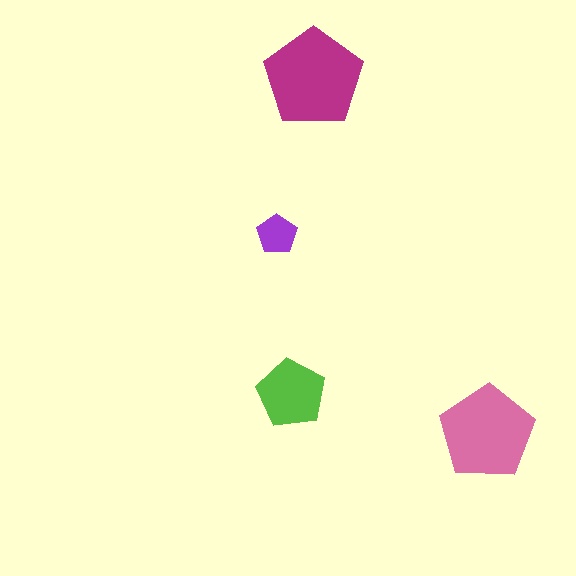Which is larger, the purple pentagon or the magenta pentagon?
The magenta one.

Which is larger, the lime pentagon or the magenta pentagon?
The magenta one.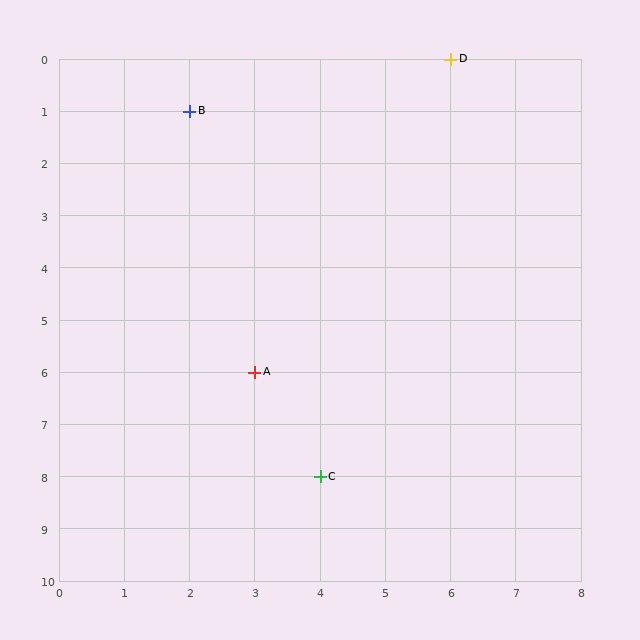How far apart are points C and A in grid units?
Points C and A are 1 column and 2 rows apart (about 2.2 grid units diagonally).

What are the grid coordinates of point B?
Point B is at grid coordinates (2, 1).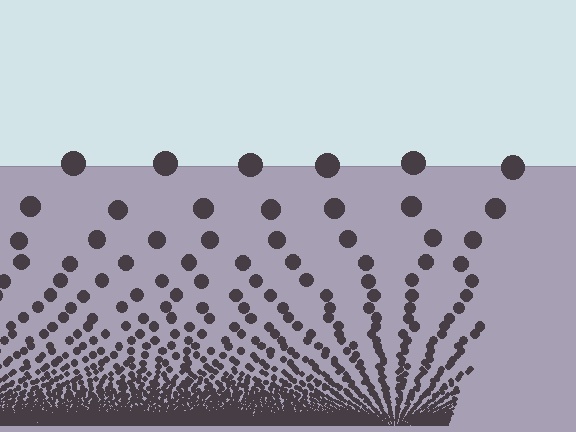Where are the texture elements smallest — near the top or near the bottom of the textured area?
Near the bottom.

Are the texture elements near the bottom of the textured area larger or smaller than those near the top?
Smaller. The gradient is inverted — elements near the bottom are smaller and denser.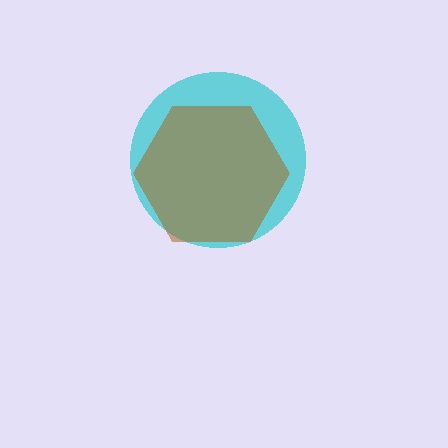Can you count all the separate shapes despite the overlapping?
Yes, there are 2 separate shapes.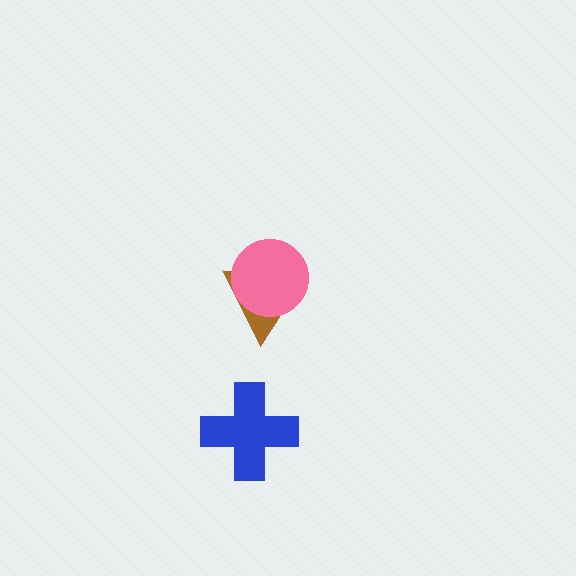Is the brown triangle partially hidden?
Yes, it is partially covered by another shape.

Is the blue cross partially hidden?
No, no other shape covers it.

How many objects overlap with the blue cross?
0 objects overlap with the blue cross.